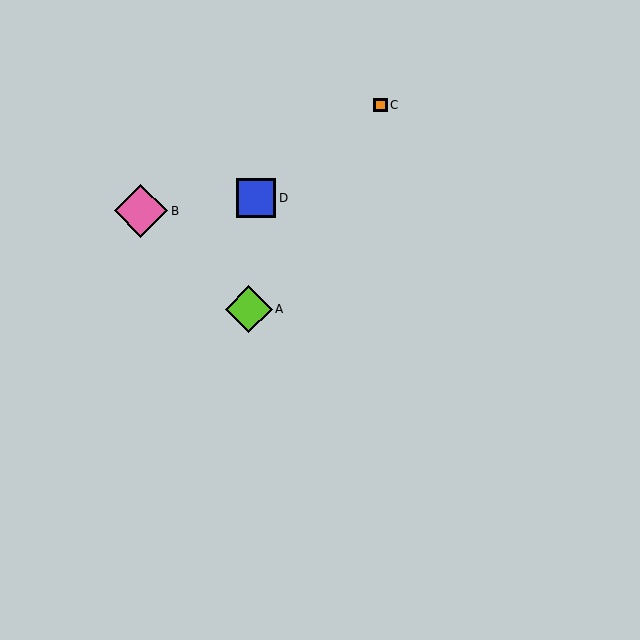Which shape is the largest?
The pink diamond (labeled B) is the largest.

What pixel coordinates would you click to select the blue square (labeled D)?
Click at (256, 198) to select the blue square D.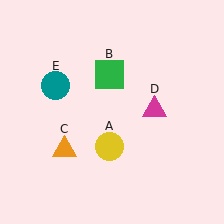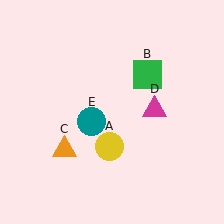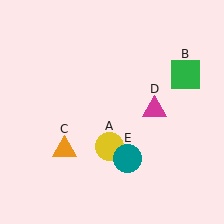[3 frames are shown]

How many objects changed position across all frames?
2 objects changed position: green square (object B), teal circle (object E).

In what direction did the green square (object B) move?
The green square (object B) moved right.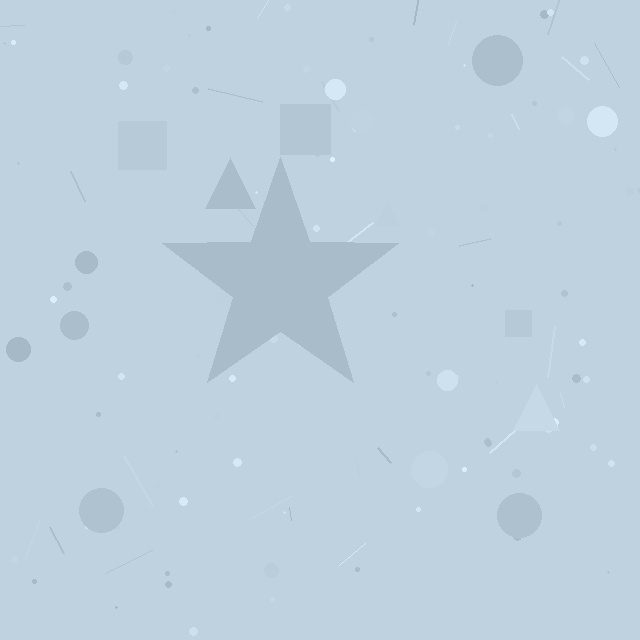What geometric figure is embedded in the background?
A star is embedded in the background.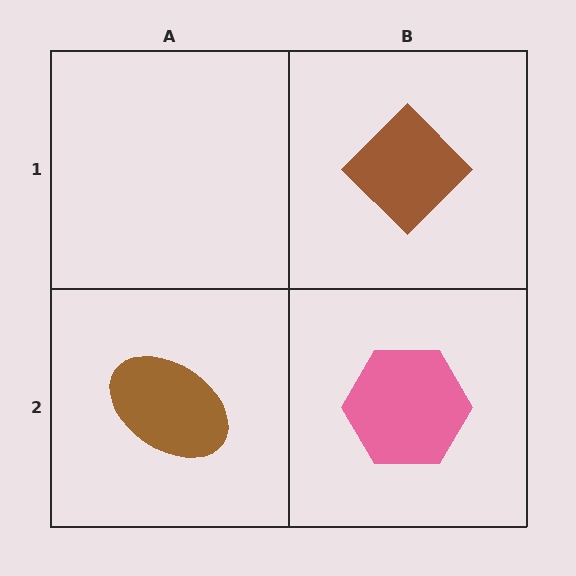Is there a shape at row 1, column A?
No, that cell is empty.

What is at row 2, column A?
A brown ellipse.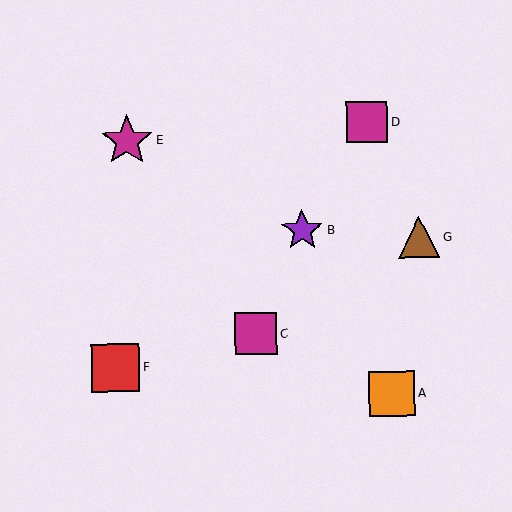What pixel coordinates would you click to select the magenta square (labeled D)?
Click at (367, 122) to select the magenta square D.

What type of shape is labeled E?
Shape E is a magenta star.